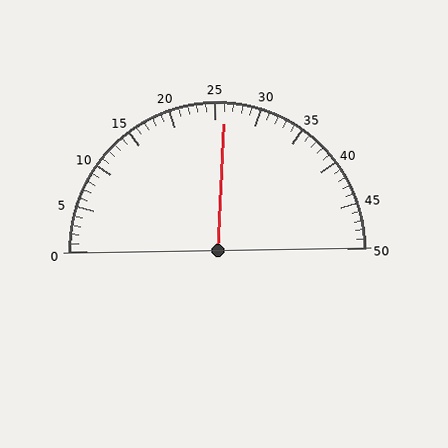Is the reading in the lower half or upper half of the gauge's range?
The reading is in the upper half of the range (0 to 50).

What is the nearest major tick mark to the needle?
The nearest major tick mark is 25.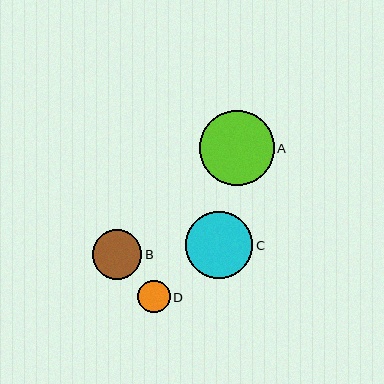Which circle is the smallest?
Circle D is the smallest with a size of approximately 32 pixels.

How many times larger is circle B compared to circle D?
Circle B is approximately 1.5 times the size of circle D.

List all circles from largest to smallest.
From largest to smallest: A, C, B, D.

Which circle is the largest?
Circle A is the largest with a size of approximately 75 pixels.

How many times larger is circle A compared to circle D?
Circle A is approximately 2.3 times the size of circle D.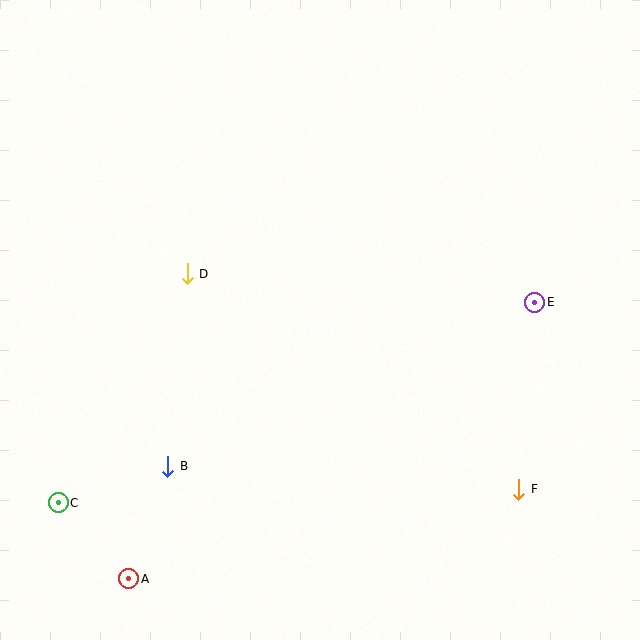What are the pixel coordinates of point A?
Point A is at (129, 579).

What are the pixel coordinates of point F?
Point F is at (519, 489).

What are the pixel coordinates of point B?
Point B is at (168, 466).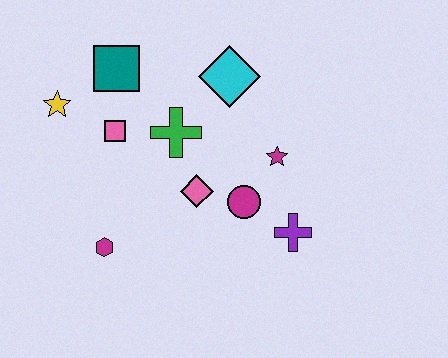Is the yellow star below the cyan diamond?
Yes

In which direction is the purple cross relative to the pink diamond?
The purple cross is to the right of the pink diamond.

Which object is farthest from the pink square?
The purple cross is farthest from the pink square.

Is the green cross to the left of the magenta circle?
Yes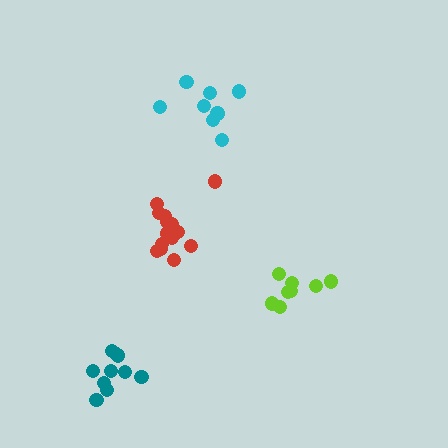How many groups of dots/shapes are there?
There are 4 groups.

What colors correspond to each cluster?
The clusters are colored: cyan, red, teal, lime.